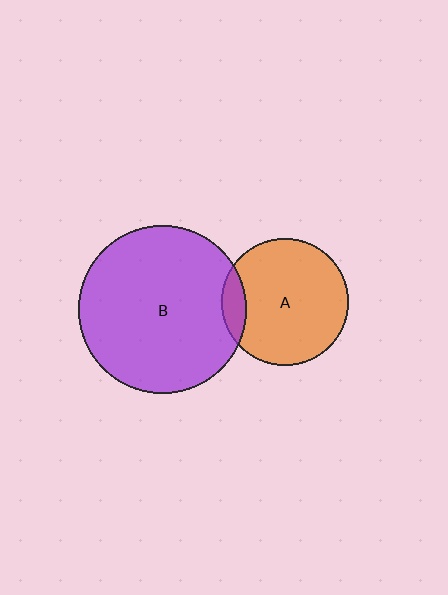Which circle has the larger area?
Circle B (purple).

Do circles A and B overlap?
Yes.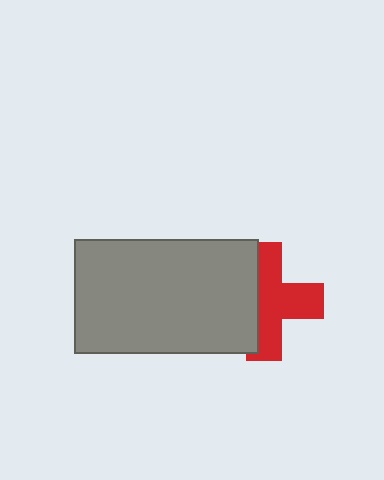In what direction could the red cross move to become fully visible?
The red cross could move right. That would shift it out from behind the gray rectangle entirely.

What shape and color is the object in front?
The object in front is a gray rectangle.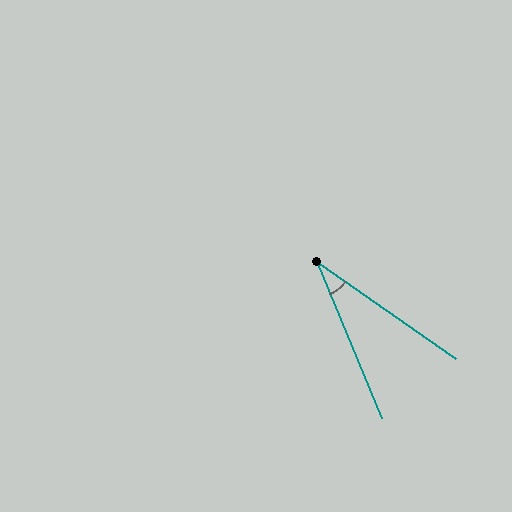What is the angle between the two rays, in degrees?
Approximately 33 degrees.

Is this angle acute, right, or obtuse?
It is acute.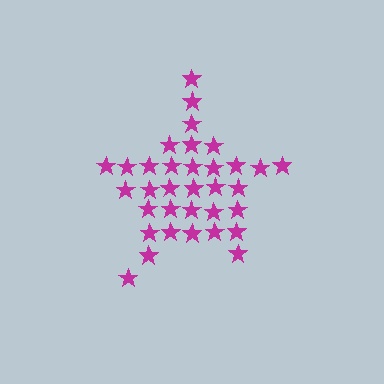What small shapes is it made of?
It is made of small stars.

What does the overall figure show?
The overall figure shows a star.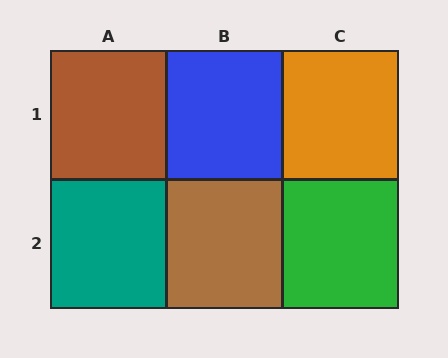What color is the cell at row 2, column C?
Green.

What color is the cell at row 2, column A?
Teal.